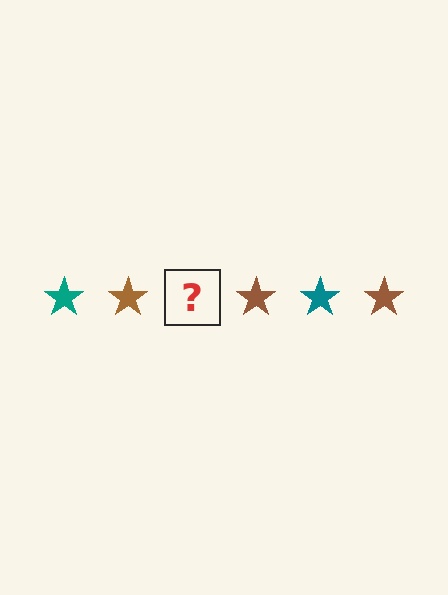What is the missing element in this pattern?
The missing element is a teal star.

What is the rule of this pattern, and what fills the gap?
The rule is that the pattern cycles through teal, brown stars. The gap should be filled with a teal star.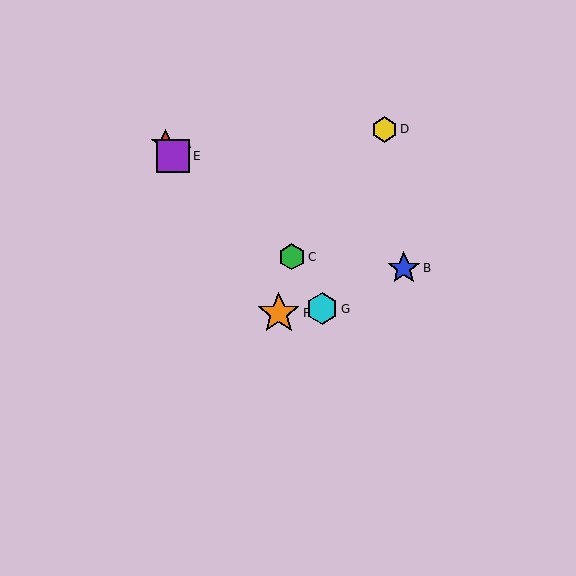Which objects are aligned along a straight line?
Objects A, E, F are aligned along a straight line.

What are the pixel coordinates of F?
Object F is at (279, 313).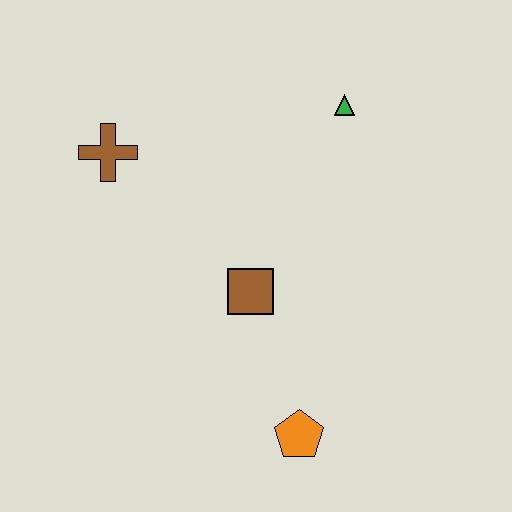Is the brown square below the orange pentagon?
No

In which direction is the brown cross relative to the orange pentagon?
The brown cross is above the orange pentagon.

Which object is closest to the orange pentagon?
The brown square is closest to the orange pentagon.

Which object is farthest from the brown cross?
The orange pentagon is farthest from the brown cross.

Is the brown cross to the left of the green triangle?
Yes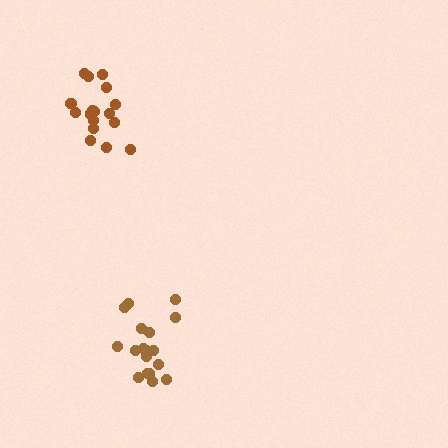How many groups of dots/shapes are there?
There are 2 groups.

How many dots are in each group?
Group 1: 20 dots, Group 2: 18 dots (38 total).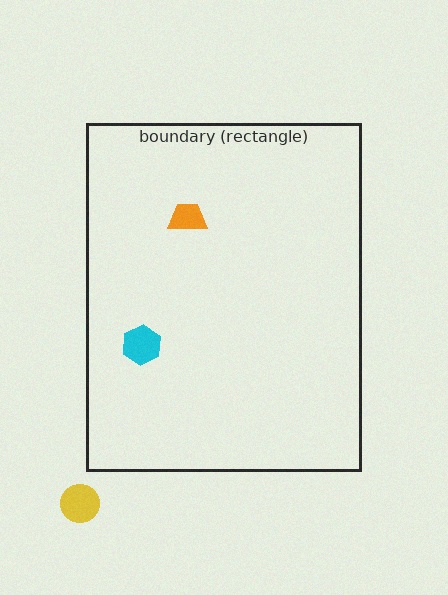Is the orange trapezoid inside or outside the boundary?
Inside.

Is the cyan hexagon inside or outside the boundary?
Inside.